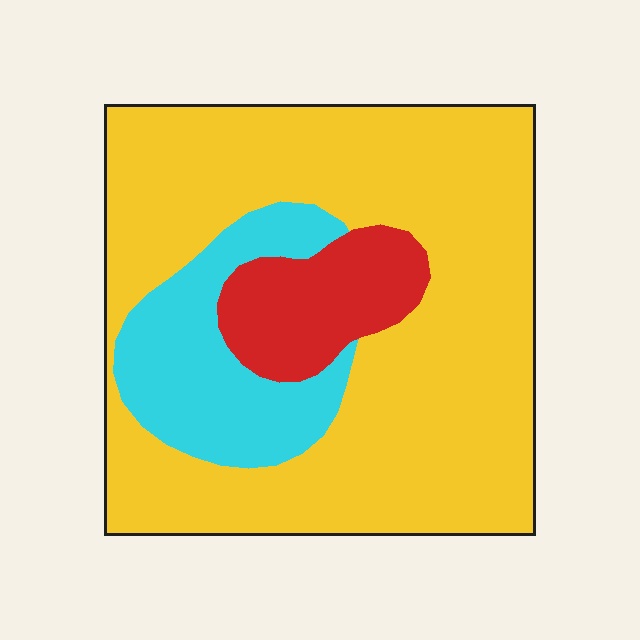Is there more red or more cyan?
Cyan.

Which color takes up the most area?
Yellow, at roughly 70%.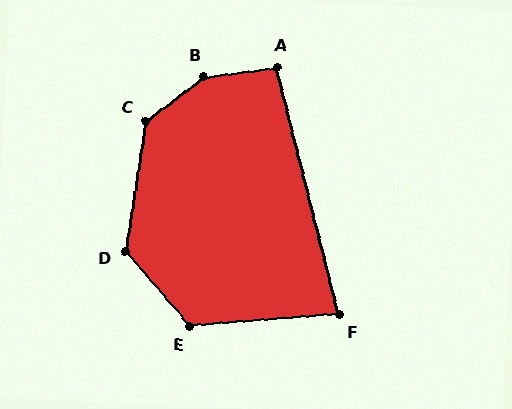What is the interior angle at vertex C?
Approximately 136 degrees (obtuse).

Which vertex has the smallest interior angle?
F, at approximately 80 degrees.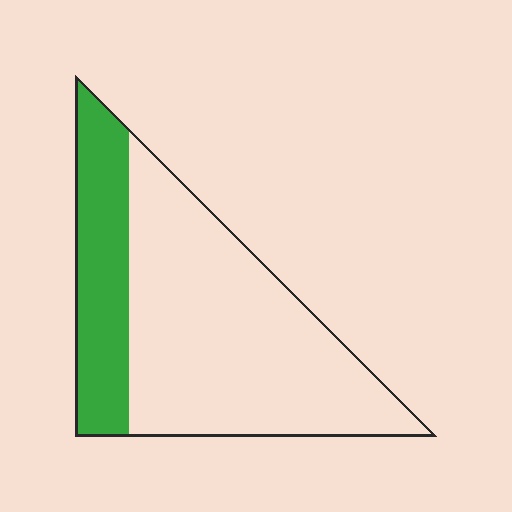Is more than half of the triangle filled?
No.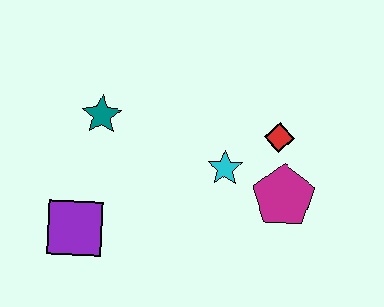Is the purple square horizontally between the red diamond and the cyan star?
No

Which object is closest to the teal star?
The purple square is closest to the teal star.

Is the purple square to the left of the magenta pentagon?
Yes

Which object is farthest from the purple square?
The red diamond is farthest from the purple square.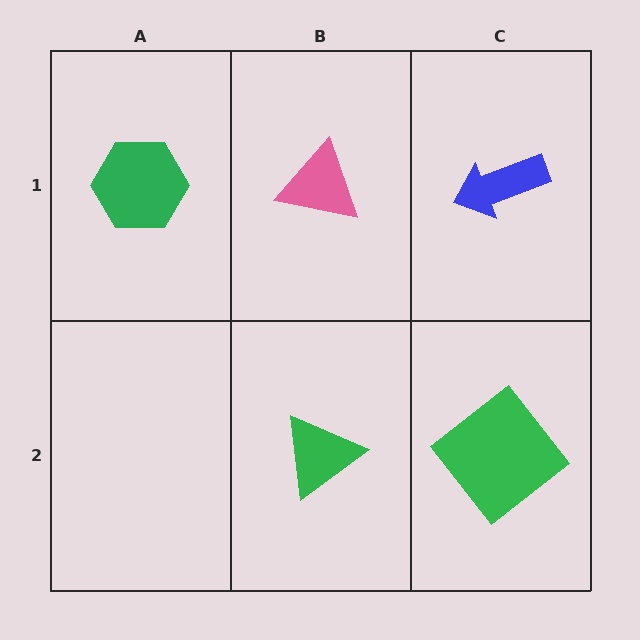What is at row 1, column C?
A blue arrow.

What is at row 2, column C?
A green diamond.